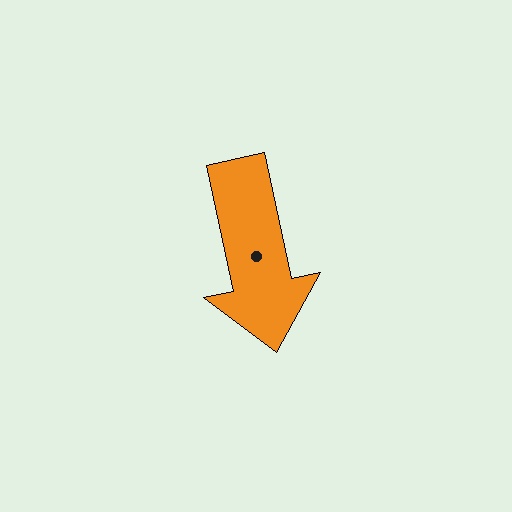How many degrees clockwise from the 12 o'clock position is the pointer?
Approximately 168 degrees.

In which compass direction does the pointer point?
South.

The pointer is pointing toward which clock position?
Roughly 6 o'clock.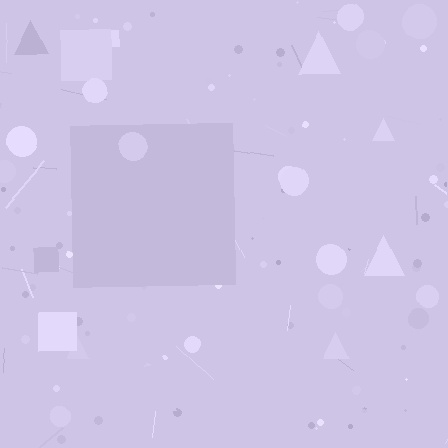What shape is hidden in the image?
A square is hidden in the image.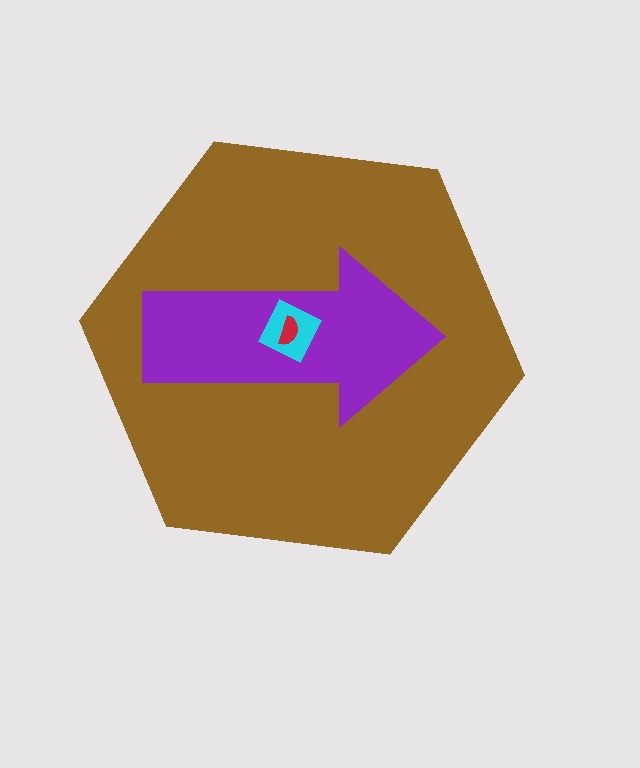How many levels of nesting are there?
4.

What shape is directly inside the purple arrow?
The cyan square.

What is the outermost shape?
The brown hexagon.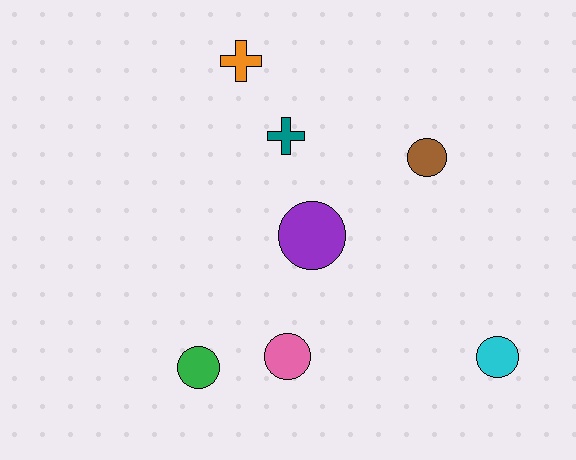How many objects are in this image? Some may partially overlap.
There are 7 objects.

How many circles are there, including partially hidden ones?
There are 5 circles.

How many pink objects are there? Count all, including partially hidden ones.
There is 1 pink object.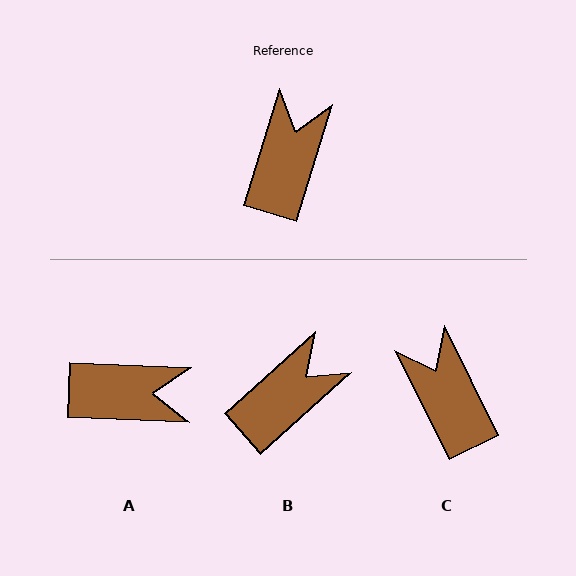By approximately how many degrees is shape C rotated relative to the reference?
Approximately 43 degrees counter-clockwise.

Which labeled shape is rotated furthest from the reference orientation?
A, about 75 degrees away.